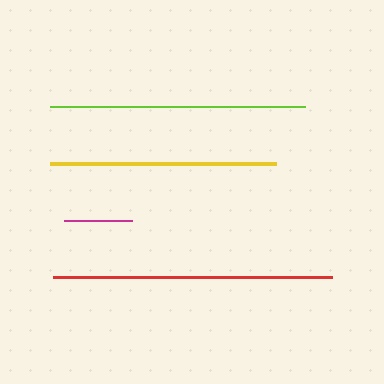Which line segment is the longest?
The red line is the longest at approximately 279 pixels.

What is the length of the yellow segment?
The yellow segment is approximately 226 pixels long.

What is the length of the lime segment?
The lime segment is approximately 255 pixels long.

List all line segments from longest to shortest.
From longest to shortest: red, lime, yellow, magenta.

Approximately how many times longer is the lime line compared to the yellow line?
The lime line is approximately 1.1 times the length of the yellow line.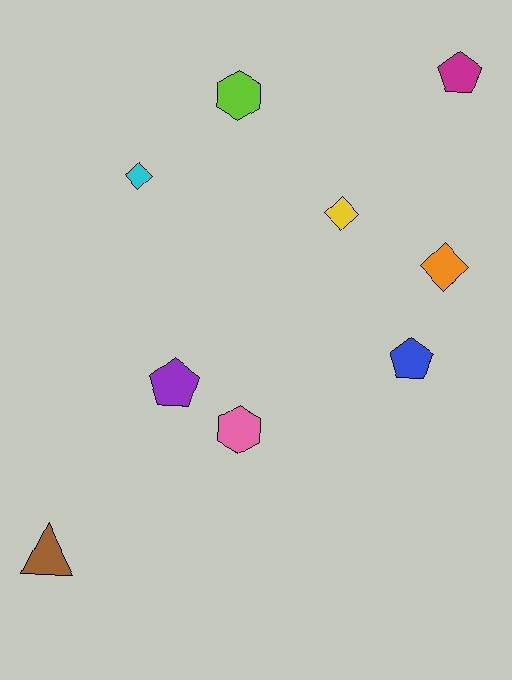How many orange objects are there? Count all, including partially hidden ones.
There is 1 orange object.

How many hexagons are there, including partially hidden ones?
There are 2 hexagons.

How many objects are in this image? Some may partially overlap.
There are 9 objects.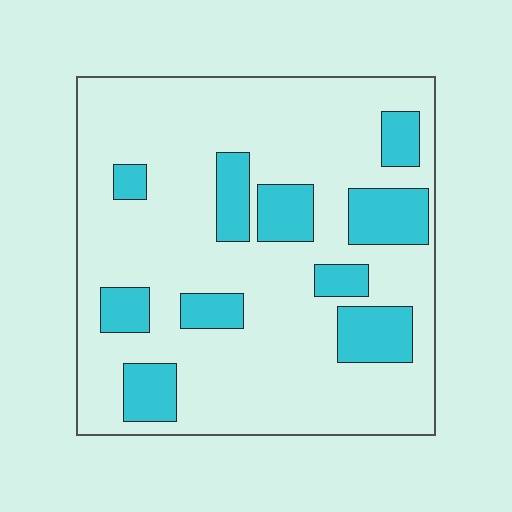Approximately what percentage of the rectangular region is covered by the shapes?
Approximately 20%.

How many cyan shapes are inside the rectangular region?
10.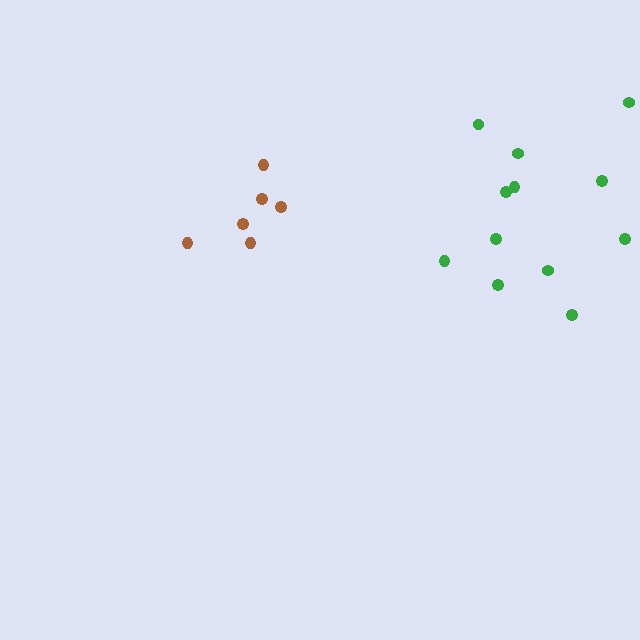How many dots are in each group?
Group 1: 12 dots, Group 2: 6 dots (18 total).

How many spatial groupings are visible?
There are 2 spatial groupings.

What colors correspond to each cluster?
The clusters are colored: green, brown.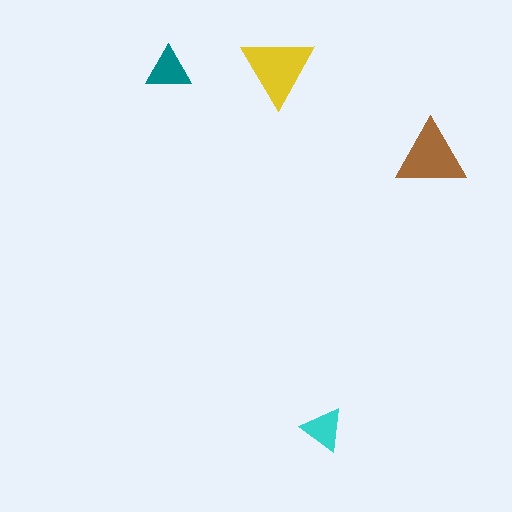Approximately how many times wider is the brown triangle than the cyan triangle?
About 1.5 times wider.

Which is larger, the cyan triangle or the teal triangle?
The teal one.